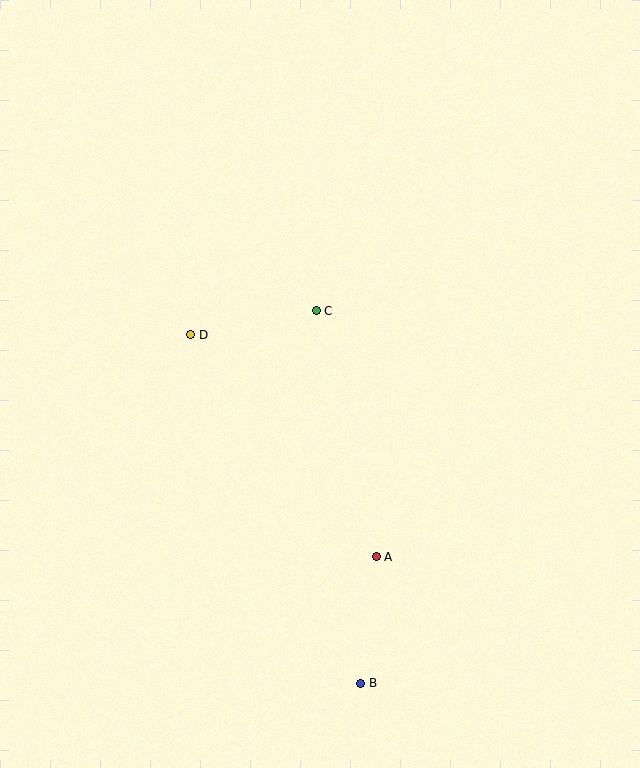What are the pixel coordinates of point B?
Point B is at (361, 683).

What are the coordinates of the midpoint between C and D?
The midpoint between C and D is at (253, 323).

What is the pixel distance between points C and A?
The distance between C and A is 253 pixels.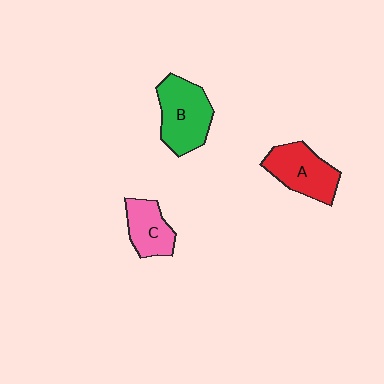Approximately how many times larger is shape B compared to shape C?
Approximately 1.5 times.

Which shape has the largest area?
Shape B (green).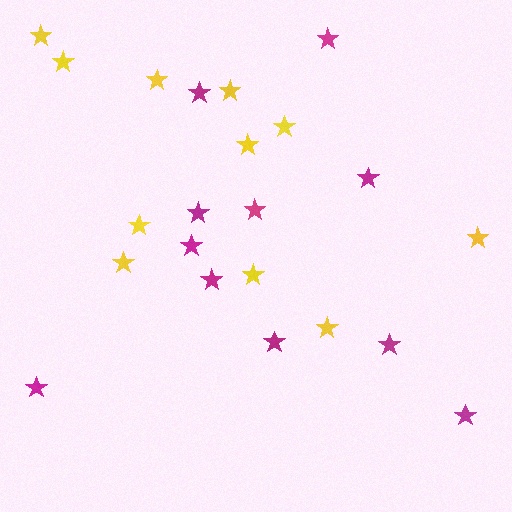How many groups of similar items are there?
There are 2 groups: one group of magenta stars (11) and one group of yellow stars (11).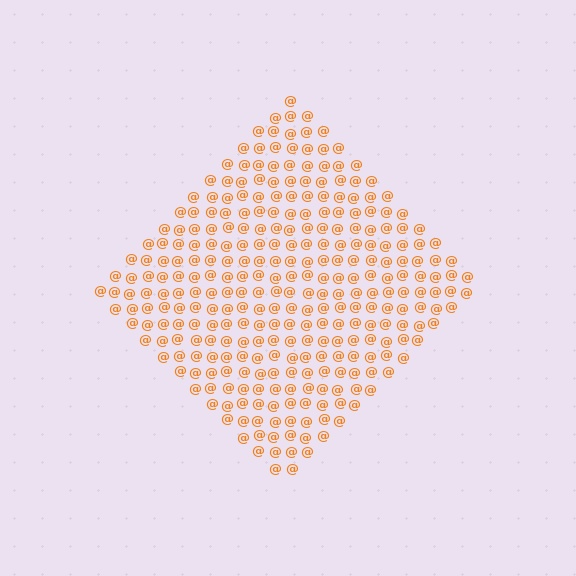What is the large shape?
The large shape is a diamond.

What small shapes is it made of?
It is made of small at signs.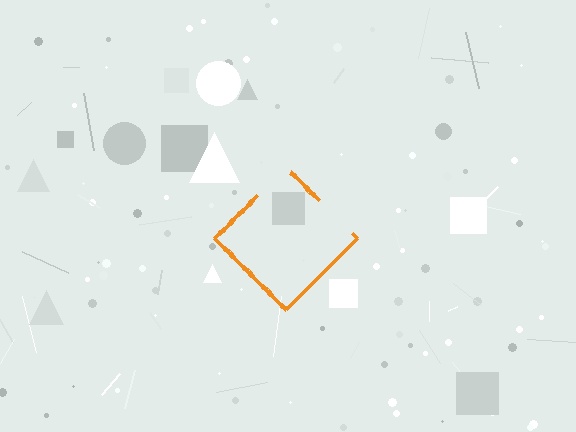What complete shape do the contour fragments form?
The contour fragments form a diamond.